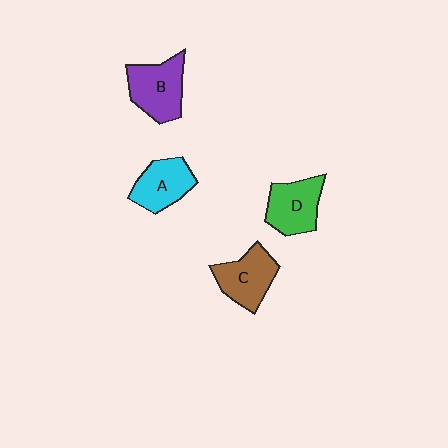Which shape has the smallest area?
Shape A (cyan).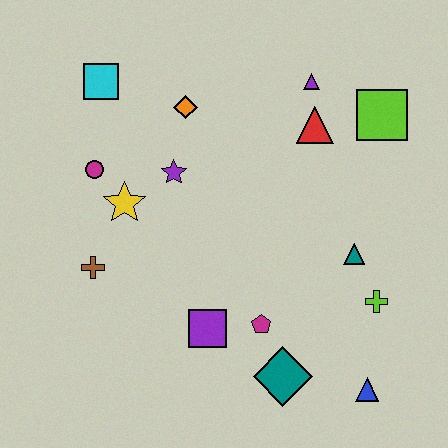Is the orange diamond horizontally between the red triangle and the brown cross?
Yes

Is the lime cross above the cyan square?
No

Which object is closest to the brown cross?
The yellow star is closest to the brown cross.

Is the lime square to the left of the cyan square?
No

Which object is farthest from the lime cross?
The cyan square is farthest from the lime cross.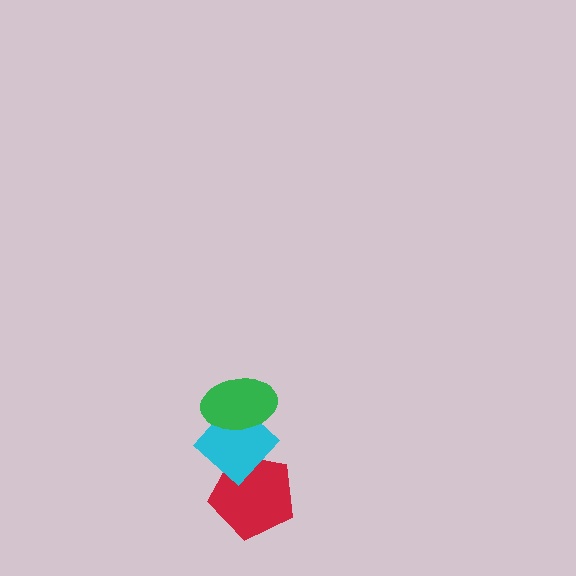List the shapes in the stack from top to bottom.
From top to bottom: the green ellipse, the cyan diamond, the red pentagon.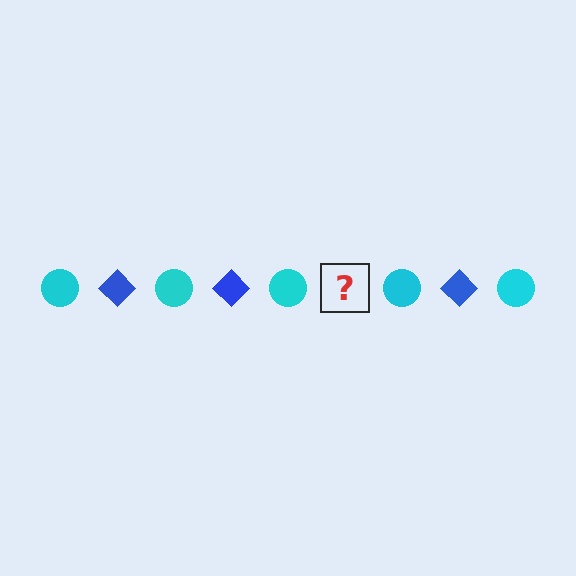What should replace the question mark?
The question mark should be replaced with a blue diamond.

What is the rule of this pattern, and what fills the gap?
The rule is that the pattern alternates between cyan circle and blue diamond. The gap should be filled with a blue diamond.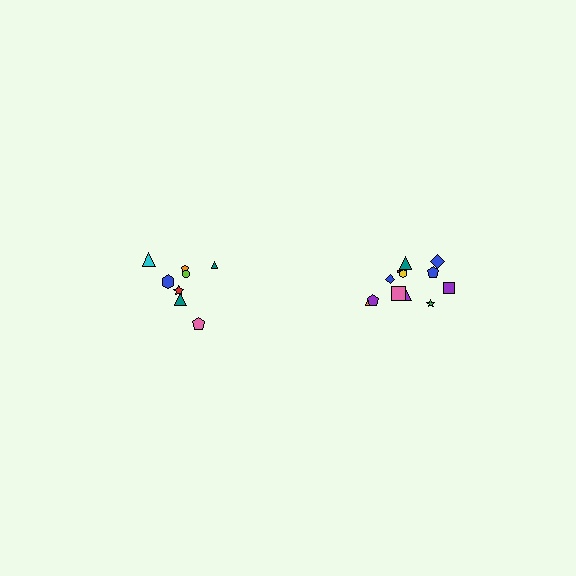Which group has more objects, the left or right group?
The right group.